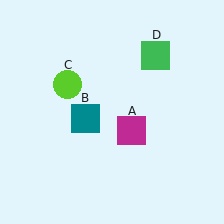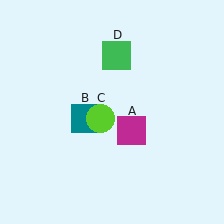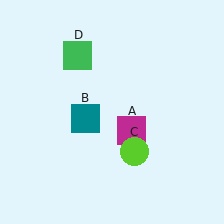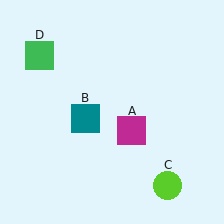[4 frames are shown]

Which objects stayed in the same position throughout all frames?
Magenta square (object A) and teal square (object B) remained stationary.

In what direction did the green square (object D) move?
The green square (object D) moved left.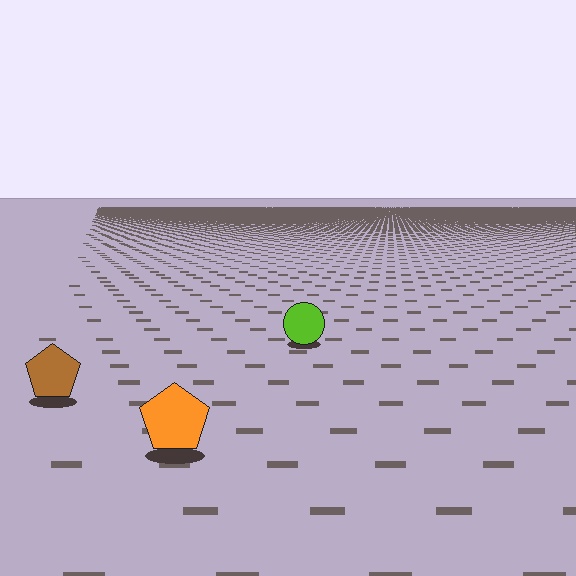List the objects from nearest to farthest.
From nearest to farthest: the orange pentagon, the brown pentagon, the lime circle.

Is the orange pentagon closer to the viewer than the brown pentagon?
Yes. The orange pentagon is closer — you can tell from the texture gradient: the ground texture is coarser near it.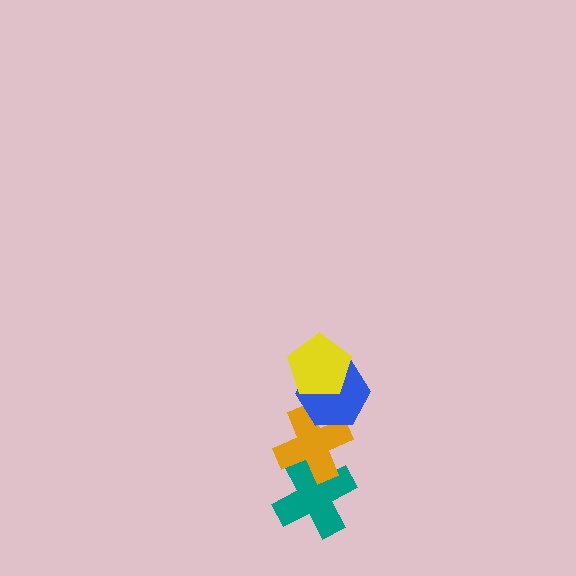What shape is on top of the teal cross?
The orange cross is on top of the teal cross.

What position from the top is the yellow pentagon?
The yellow pentagon is 1st from the top.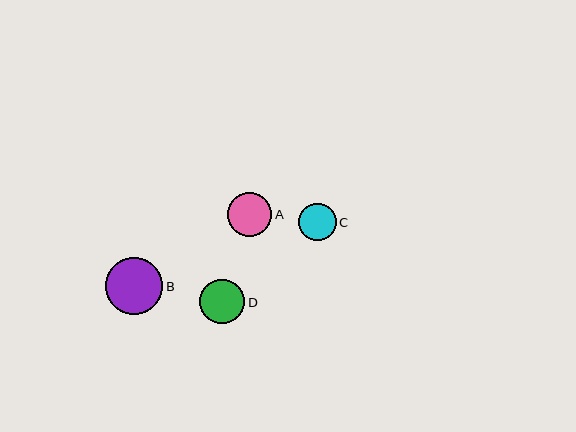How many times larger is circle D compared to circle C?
Circle D is approximately 1.2 times the size of circle C.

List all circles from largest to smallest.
From largest to smallest: B, D, A, C.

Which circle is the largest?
Circle B is the largest with a size of approximately 57 pixels.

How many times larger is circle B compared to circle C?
Circle B is approximately 1.5 times the size of circle C.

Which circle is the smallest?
Circle C is the smallest with a size of approximately 38 pixels.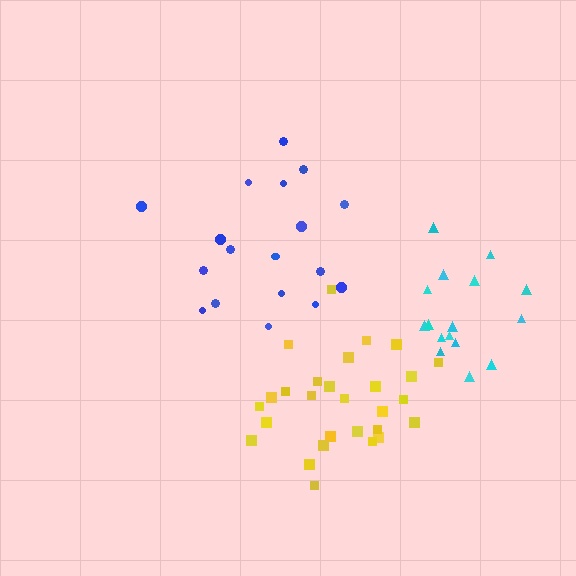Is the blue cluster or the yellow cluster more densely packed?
Yellow.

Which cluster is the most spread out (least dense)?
Blue.